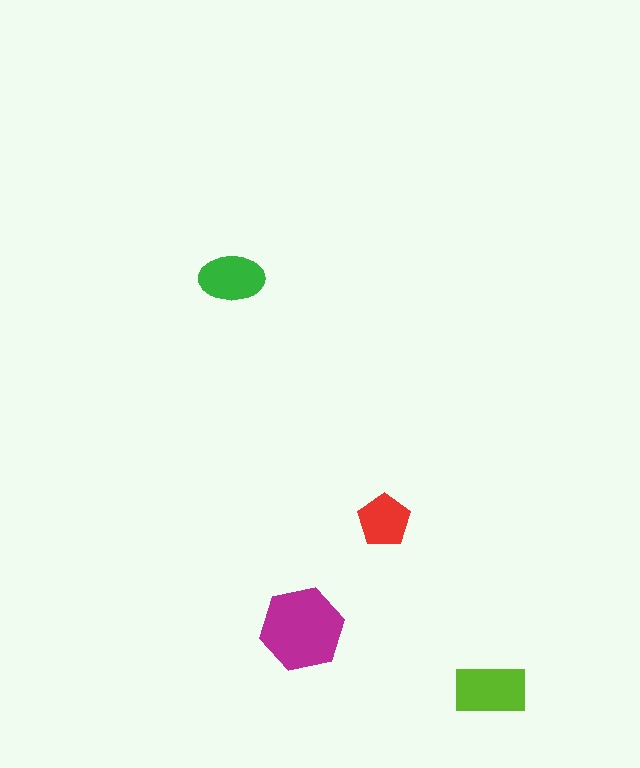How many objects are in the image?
There are 4 objects in the image.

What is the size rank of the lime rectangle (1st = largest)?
2nd.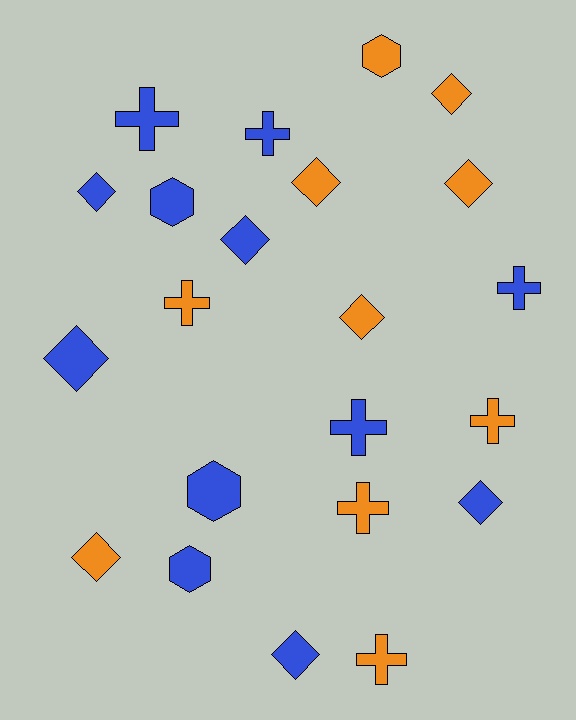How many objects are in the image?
There are 22 objects.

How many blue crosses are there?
There are 4 blue crosses.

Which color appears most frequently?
Blue, with 12 objects.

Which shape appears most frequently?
Diamond, with 10 objects.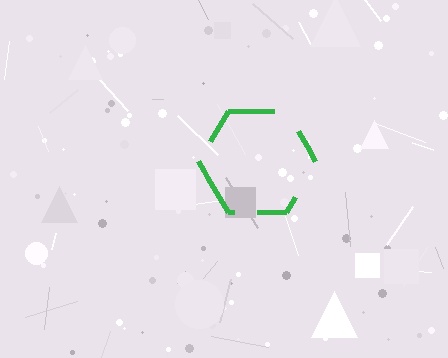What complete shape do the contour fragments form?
The contour fragments form a hexagon.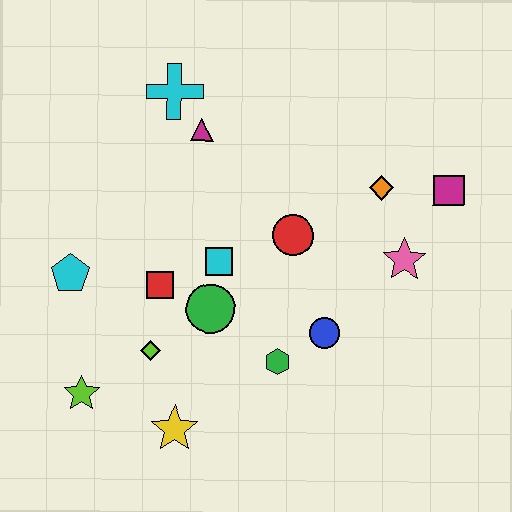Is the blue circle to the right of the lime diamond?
Yes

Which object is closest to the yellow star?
The lime diamond is closest to the yellow star.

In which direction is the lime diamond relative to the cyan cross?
The lime diamond is below the cyan cross.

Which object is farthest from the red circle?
The lime star is farthest from the red circle.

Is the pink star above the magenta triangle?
No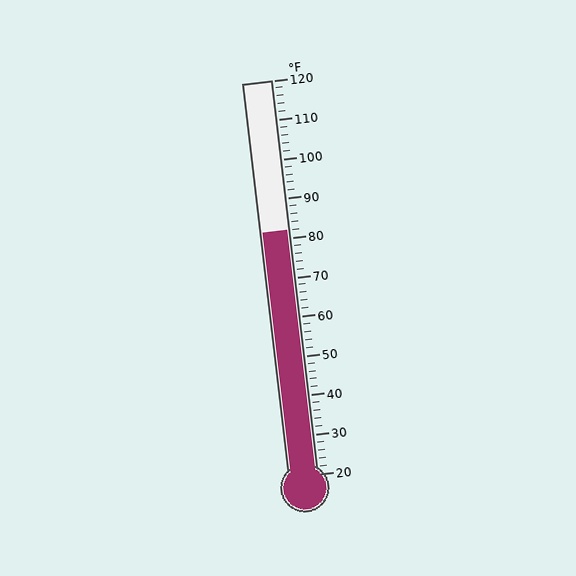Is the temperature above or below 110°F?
The temperature is below 110°F.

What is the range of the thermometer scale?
The thermometer scale ranges from 20°F to 120°F.